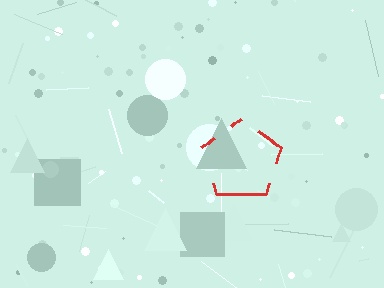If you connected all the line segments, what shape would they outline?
They would outline a pentagon.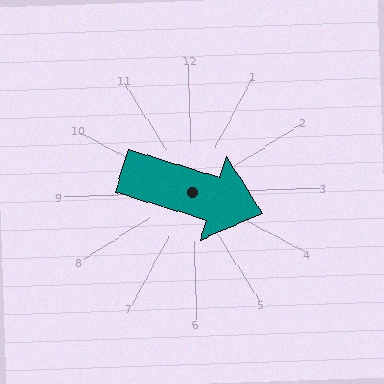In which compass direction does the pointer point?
East.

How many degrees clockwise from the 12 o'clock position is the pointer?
Approximately 109 degrees.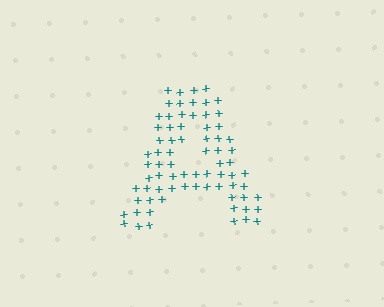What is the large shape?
The large shape is the letter A.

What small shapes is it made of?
It is made of small plus signs.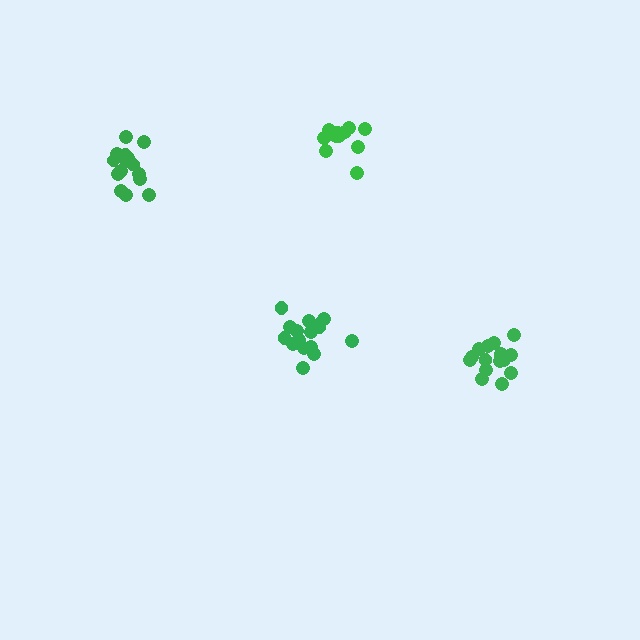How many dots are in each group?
Group 1: 17 dots, Group 2: 15 dots, Group 3: 16 dots, Group 4: 14 dots (62 total).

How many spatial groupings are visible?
There are 4 spatial groupings.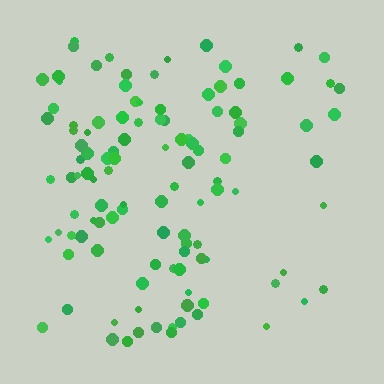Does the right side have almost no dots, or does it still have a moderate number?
Still a moderate number, just noticeably fewer than the left.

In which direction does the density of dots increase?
From right to left, with the left side densest.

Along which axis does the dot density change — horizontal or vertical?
Horizontal.